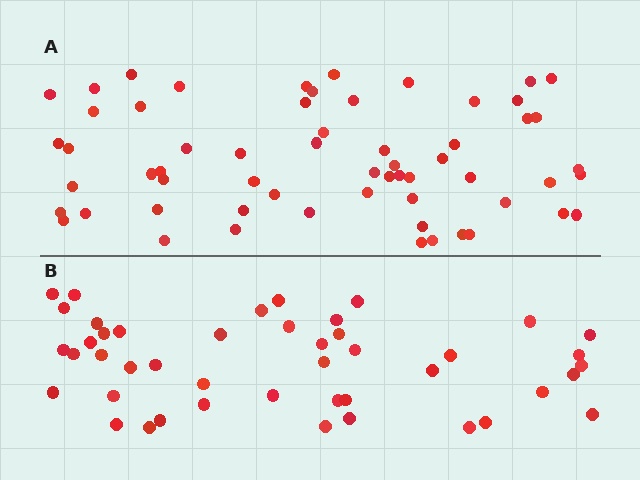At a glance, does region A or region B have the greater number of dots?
Region A (the top region) has more dots.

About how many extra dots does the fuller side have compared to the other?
Region A has approximately 15 more dots than region B.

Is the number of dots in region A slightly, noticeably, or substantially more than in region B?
Region A has noticeably more, but not dramatically so. The ratio is roughly 1.3 to 1.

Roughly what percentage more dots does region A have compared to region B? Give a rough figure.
About 35% more.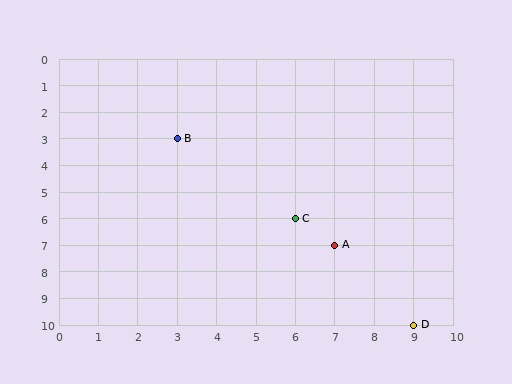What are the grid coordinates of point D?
Point D is at grid coordinates (9, 10).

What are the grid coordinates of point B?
Point B is at grid coordinates (3, 3).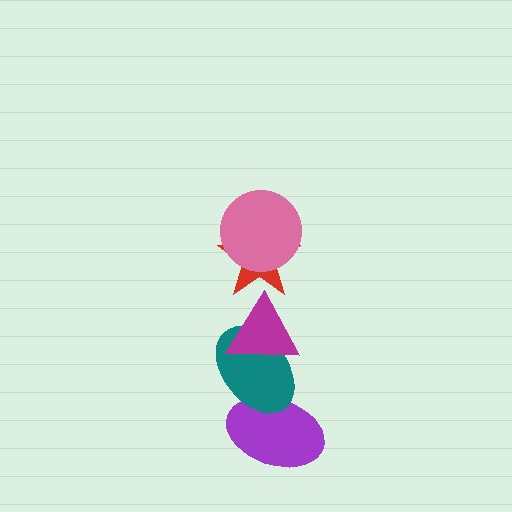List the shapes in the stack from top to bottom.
From top to bottom: the pink circle, the red star, the magenta triangle, the teal ellipse, the purple ellipse.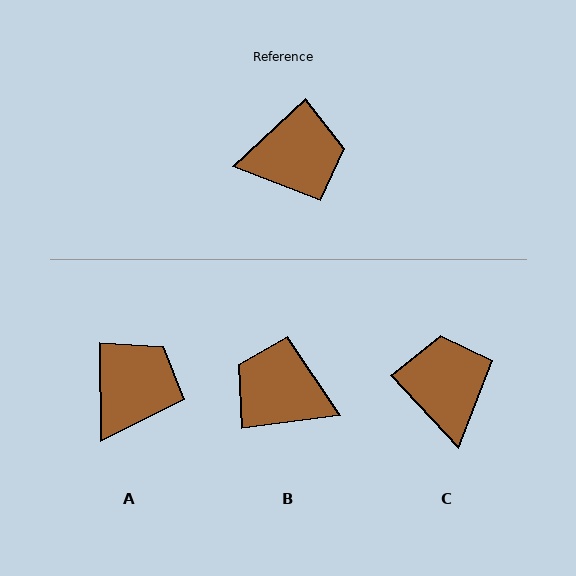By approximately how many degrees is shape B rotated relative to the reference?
Approximately 144 degrees counter-clockwise.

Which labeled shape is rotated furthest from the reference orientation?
B, about 144 degrees away.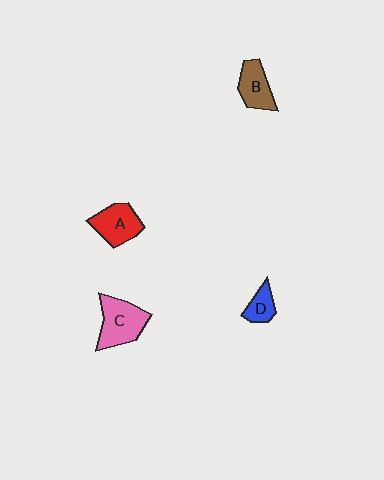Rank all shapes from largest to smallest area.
From largest to smallest: C (pink), A (red), B (brown), D (blue).